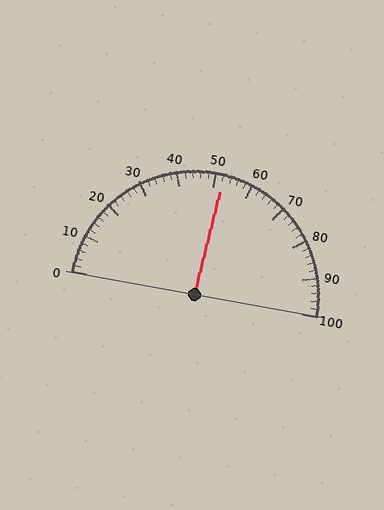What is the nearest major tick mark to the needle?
The nearest major tick mark is 50.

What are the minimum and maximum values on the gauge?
The gauge ranges from 0 to 100.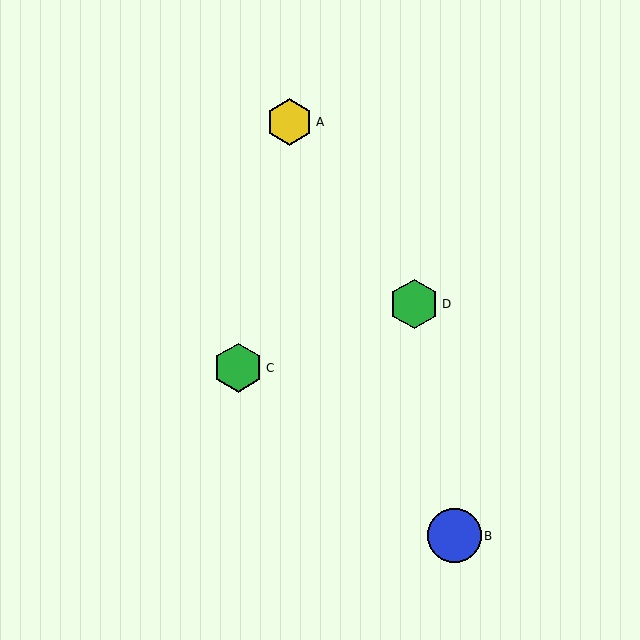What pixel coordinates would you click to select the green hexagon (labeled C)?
Click at (238, 368) to select the green hexagon C.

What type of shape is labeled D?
Shape D is a green hexagon.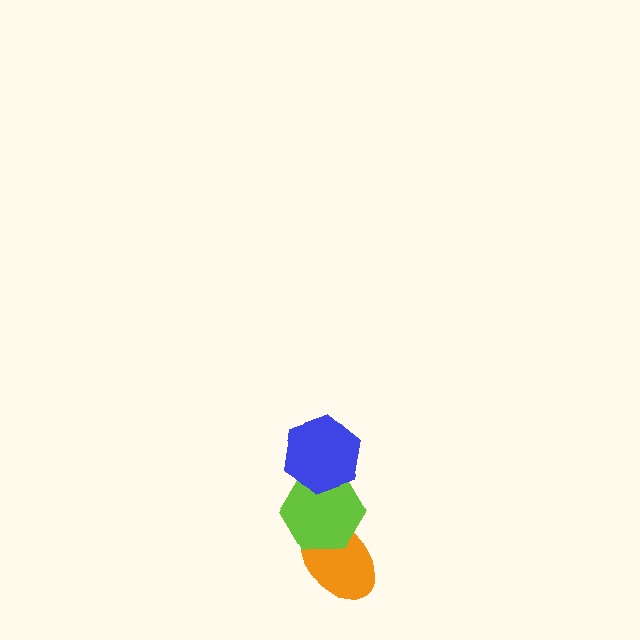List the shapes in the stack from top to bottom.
From top to bottom: the blue hexagon, the lime hexagon, the orange ellipse.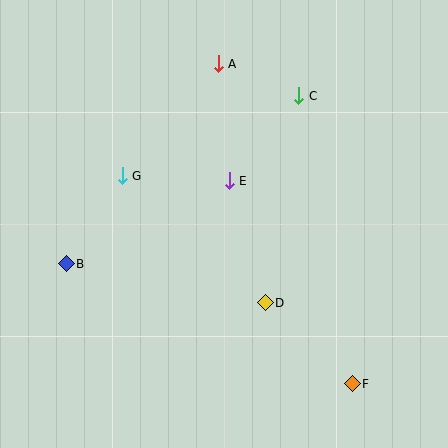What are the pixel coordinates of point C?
Point C is at (299, 96).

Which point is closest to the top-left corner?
Point G is closest to the top-left corner.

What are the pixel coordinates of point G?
Point G is at (122, 176).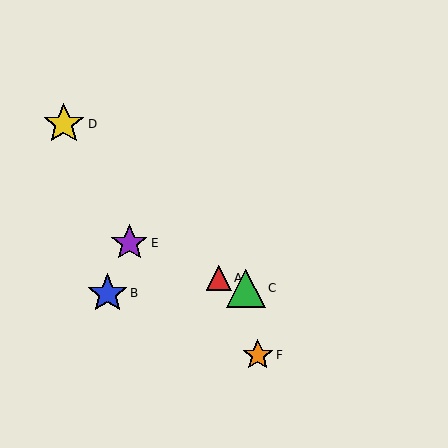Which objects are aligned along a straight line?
Objects A, C, E are aligned along a straight line.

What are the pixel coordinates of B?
Object B is at (108, 293).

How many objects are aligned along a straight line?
3 objects (A, C, E) are aligned along a straight line.